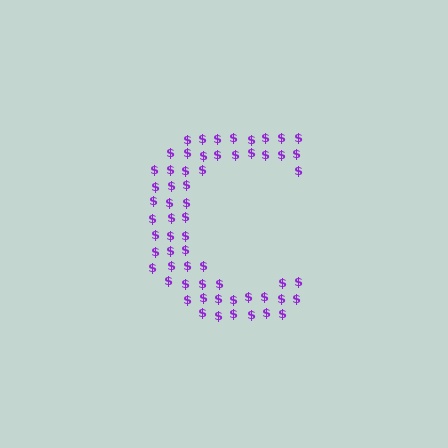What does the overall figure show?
The overall figure shows the letter C.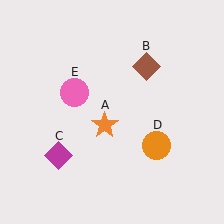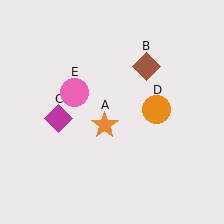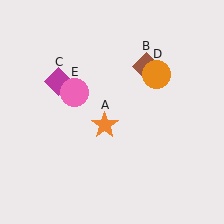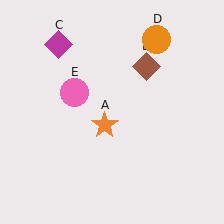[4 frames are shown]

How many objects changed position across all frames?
2 objects changed position: magenta diamond (object C), orange circle (object D).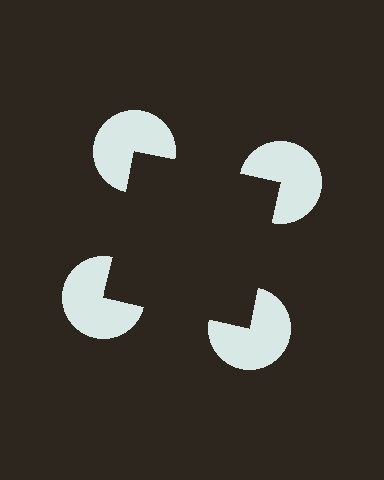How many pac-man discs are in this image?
There are 4 — one at each vertex of the illusory square.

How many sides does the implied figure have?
4 sides.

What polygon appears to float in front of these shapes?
An illusory square — its edges are inferred from the aligned wedge cuts in the pac-man discs, not physically drawn.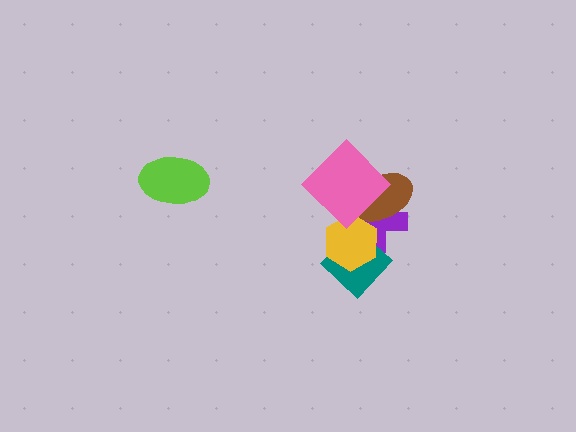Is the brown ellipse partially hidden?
Yes, it is partially covered by another shape.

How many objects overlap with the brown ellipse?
3 objects overlap with the brown ellipse.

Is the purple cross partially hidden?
Yes, it is partially covered by another shape.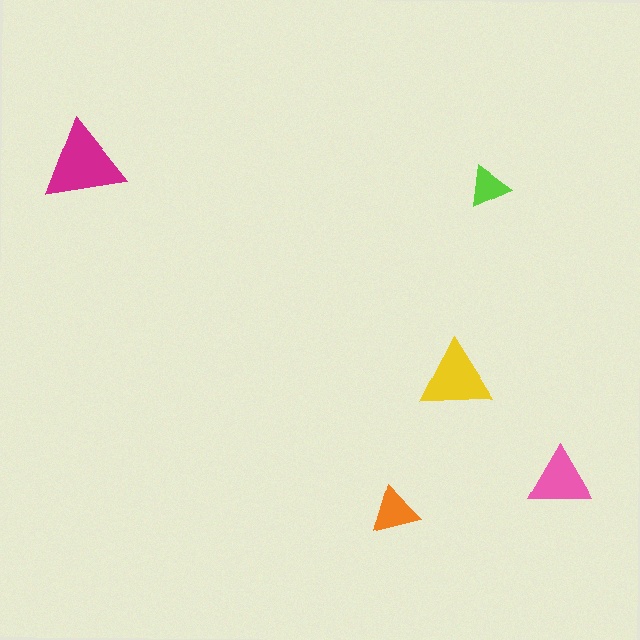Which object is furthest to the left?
The magenta triangle is leftmost.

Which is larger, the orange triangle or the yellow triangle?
The yellow one.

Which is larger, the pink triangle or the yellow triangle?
The yellow one.